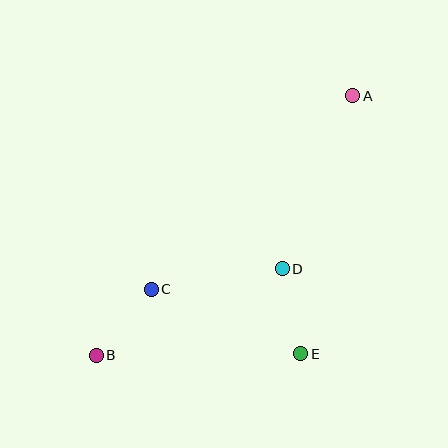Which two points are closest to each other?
Points B and C are closest to each other.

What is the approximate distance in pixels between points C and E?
The distance between C and E is approximately 163 pixels.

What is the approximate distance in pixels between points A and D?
The distance between A and D is approximately 187 pixels.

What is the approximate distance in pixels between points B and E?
The distance between B and E is approximately 204 pixels.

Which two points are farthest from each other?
Points A and B are farthest from each other.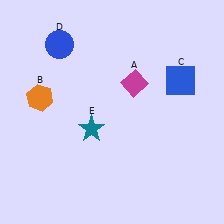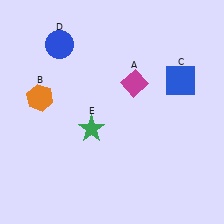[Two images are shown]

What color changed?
The star (E) changed from teal in Image 1 to green in Image 2.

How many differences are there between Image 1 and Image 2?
There is 1 difference between the two images.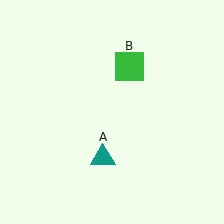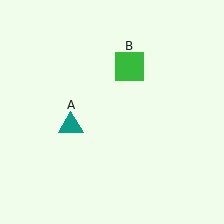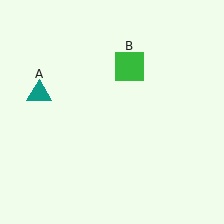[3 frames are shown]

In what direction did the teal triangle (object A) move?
The teal triangle (object A) moved up and to the left.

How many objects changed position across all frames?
1 object changed position: teal triangle (object A).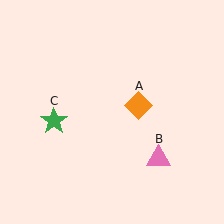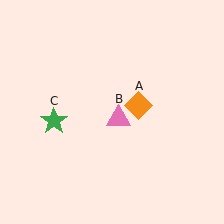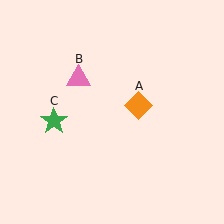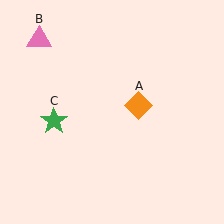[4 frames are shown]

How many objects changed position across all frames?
1 object changed position: pink triangle (object B).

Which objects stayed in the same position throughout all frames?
Orange diamond (object A) and green star (object C) remained stationary.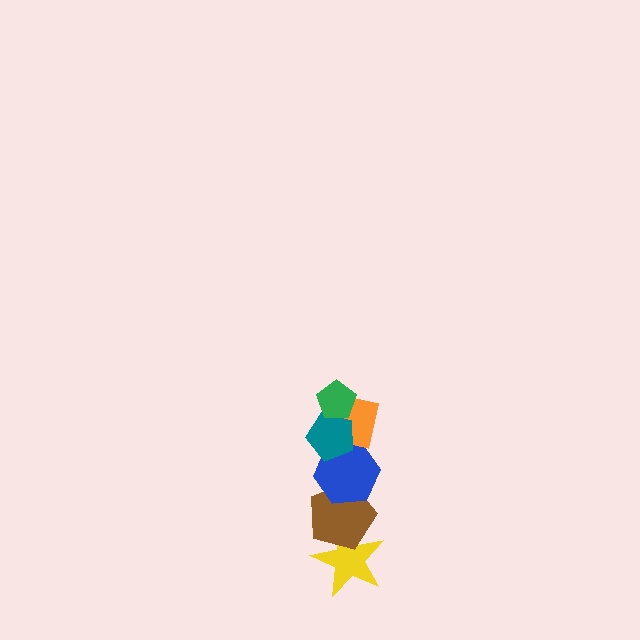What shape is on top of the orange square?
The teal pentagon is on top of the orange square.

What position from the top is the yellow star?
The yellow star is 6th from the top.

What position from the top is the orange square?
The orange square is 3rd from the top.